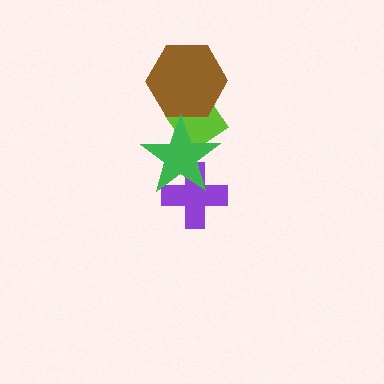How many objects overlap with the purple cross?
1 object overlaps with the purple cross.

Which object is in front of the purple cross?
The green star is in front of the purple cross.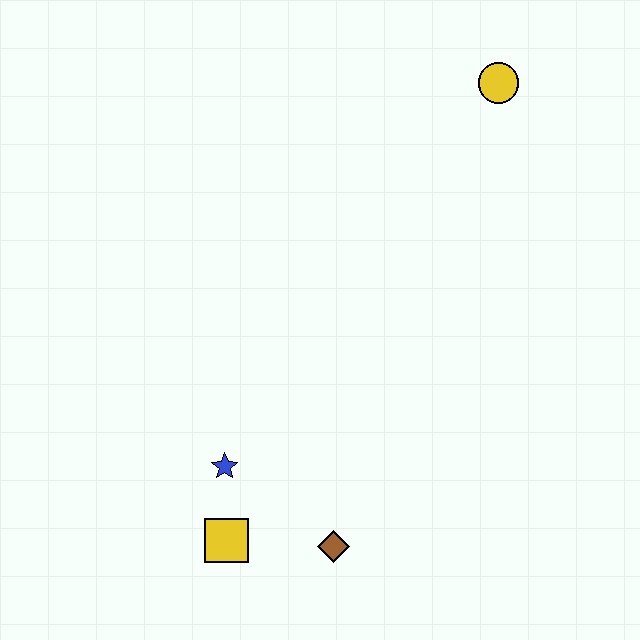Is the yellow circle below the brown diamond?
No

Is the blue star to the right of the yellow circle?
No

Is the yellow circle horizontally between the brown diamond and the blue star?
No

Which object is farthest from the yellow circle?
The yellow square is farthest from the yellow circle.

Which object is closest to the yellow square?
The blue star is closest to the yellow square.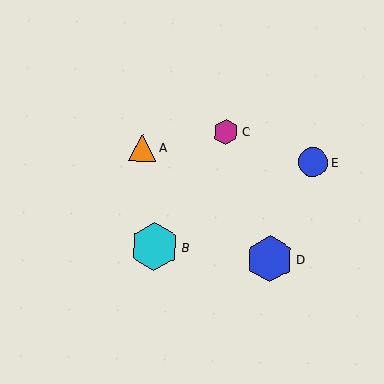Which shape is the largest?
The cyan hexagon (labeled B) is the largest.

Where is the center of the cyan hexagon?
The center of the cyan hexagon is at (154, 247).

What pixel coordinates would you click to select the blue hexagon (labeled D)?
Click at (270, 259) to select the blue hexagon D.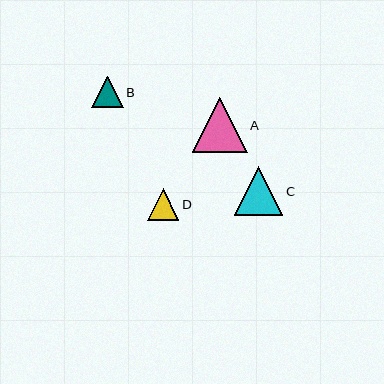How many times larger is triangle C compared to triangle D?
Triangle C is approximately 1.6 times the size of triangle D.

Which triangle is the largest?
Triangle A is the largest with a size of approximately 54 pixels.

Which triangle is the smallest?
Triangle D is the smallest with a size of approximately 31 pixels.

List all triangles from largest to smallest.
From largest to smallest: A, C, B, D.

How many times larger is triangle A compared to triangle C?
Triangle A is approximately 1.1 times the size of triangle C.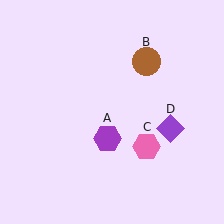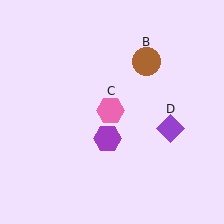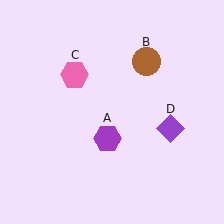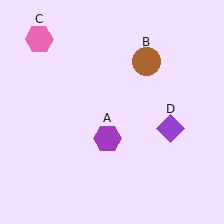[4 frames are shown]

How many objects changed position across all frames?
1 object changed position: pink hexagon (object C).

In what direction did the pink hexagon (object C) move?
The pink hexagon (object C) moved up and to the left.